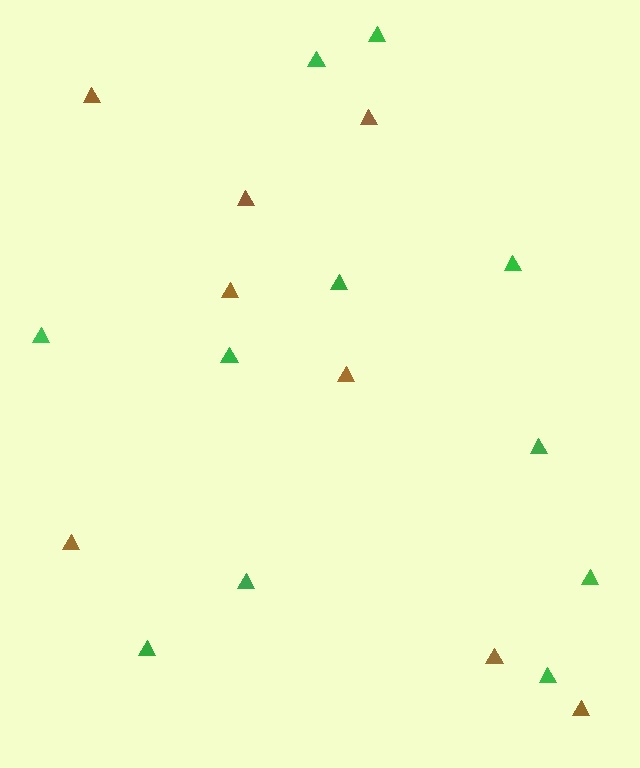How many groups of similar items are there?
There are 2 groups: one group of green triangles (11) and one group of brown triangles (8).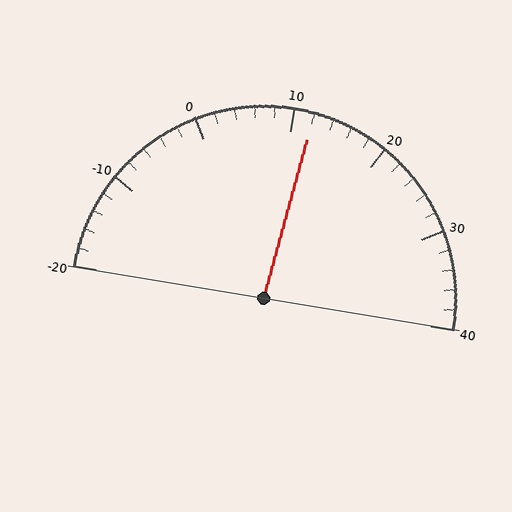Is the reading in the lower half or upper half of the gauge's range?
The reading is in the upper half of the range (-20 to 40).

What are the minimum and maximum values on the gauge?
The gauge ranges from -20 to 40.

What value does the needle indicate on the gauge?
The needle indicates approximately 12.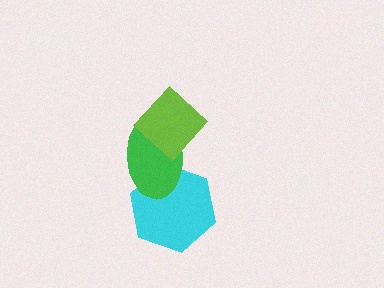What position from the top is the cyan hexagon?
The cyan hexagon is 3rd from the top.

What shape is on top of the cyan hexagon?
The green ellipse is on top of the cyan hexagon.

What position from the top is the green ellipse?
The green ellipse is 2nd from the top.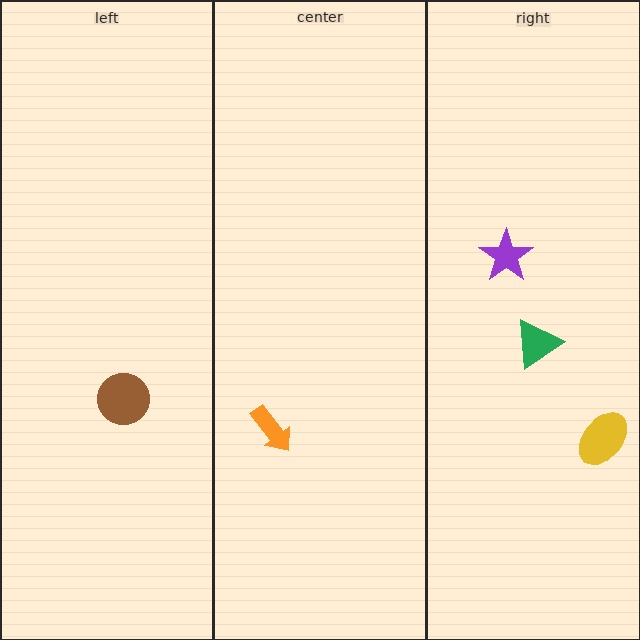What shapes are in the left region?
The brown circle.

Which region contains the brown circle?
The left region.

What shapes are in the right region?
The purple star, the green triangle, the yellow ellipse.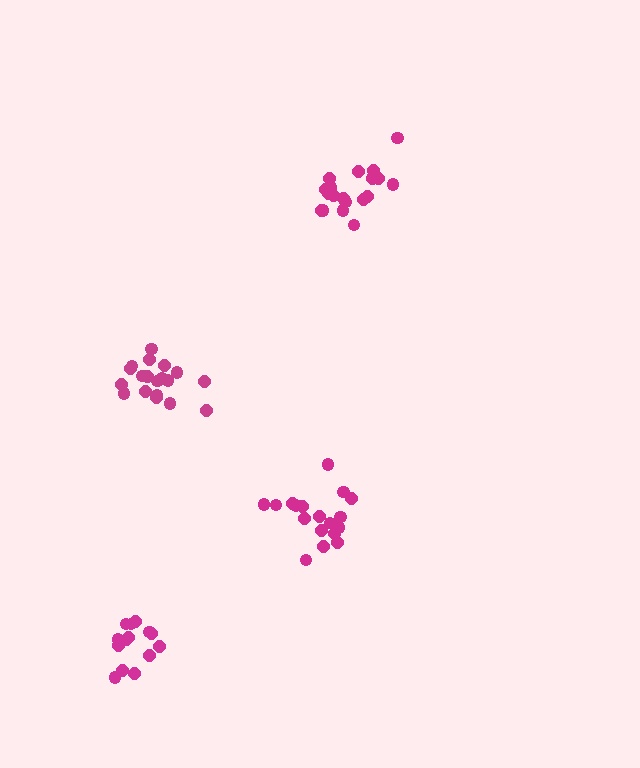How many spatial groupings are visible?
There are 4 spatial groupings.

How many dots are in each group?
Group 1: 18 dots, Group 2: 14 dots, Group 3: 20 dots, Group 4: 19 dots (71 total).